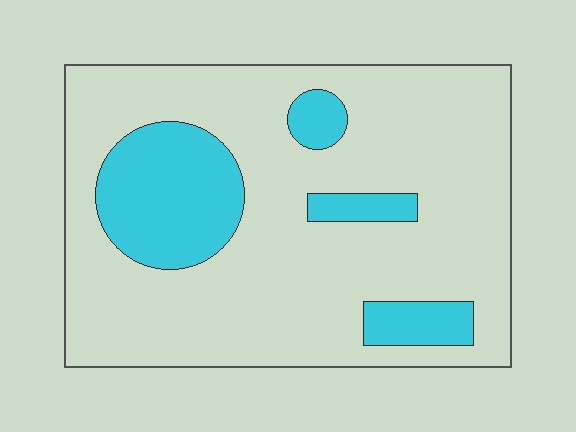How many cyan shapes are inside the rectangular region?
4.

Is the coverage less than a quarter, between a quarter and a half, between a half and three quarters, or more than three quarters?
Less than a quarter.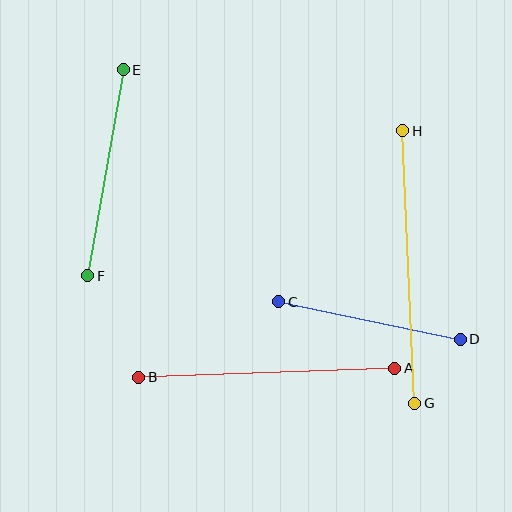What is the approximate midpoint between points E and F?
The midpoint is at approximately (105, 173) pixels.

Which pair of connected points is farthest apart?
Points G and H are farthest apart.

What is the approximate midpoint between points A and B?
The midpoint is at approximately (267, 373) pixels.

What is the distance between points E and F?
The distance is approximately 209 pixels.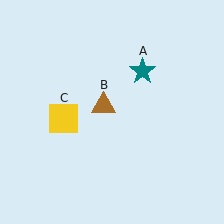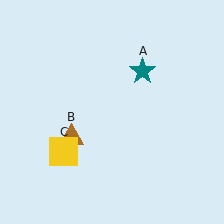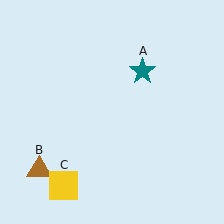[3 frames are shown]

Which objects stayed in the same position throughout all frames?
Teal star (object A) remained stationary.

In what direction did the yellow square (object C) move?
The yellow square (object C) moved down.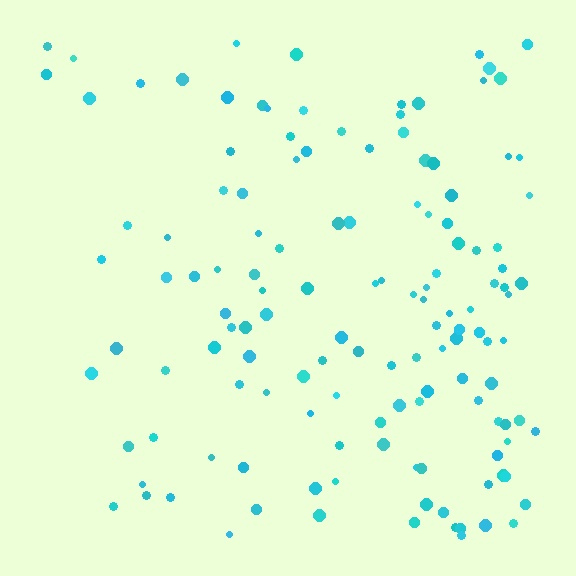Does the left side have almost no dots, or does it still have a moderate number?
Still a moderate number, just noticeably fewer than the right.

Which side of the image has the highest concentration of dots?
The right.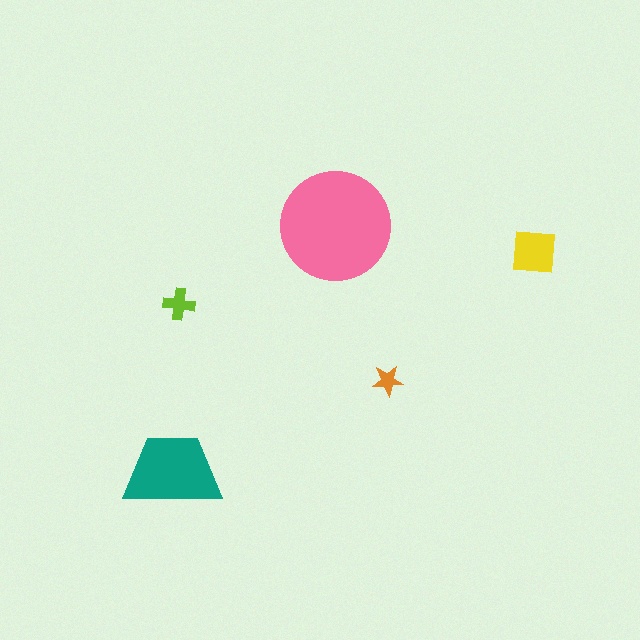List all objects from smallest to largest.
The orange star, the lime cross, the yellow square, the teal trapezoid, the pink circle.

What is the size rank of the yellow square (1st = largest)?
3rd.